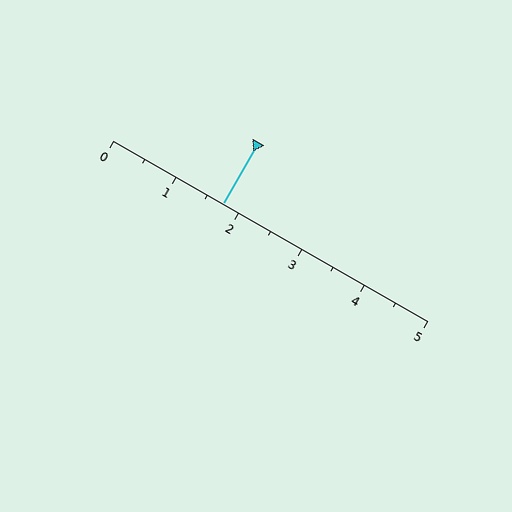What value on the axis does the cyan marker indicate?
The marker indicates approximately 1.8.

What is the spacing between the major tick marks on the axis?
The major ticks are spaced 1 apart.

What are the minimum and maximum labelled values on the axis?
The axis runs from 0 to 5.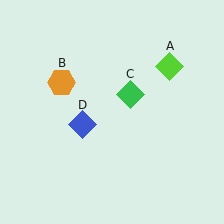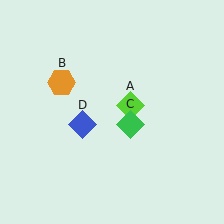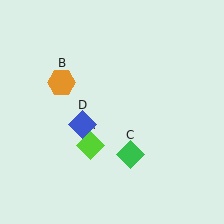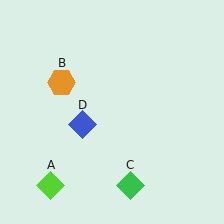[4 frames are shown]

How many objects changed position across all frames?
2 objects changed position: lime diamond (object A), green diamond (object C).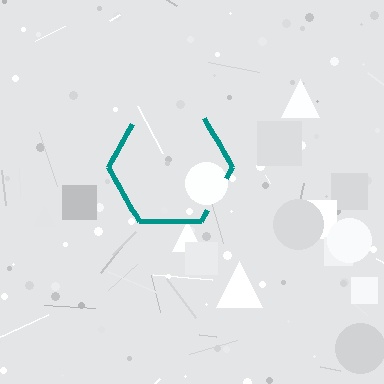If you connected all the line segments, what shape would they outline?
They would outline a hexagon.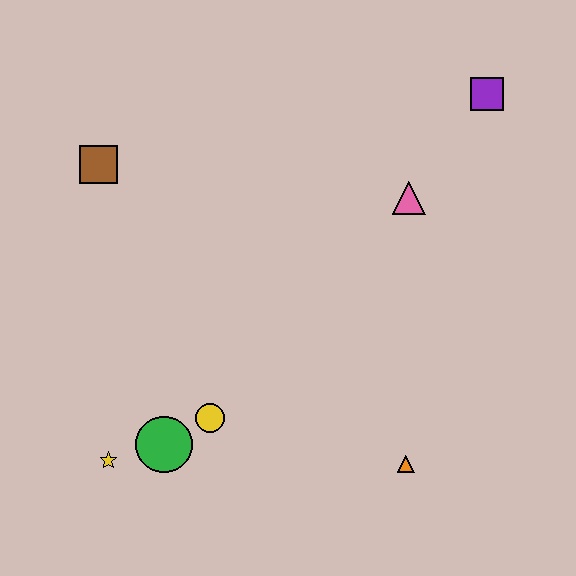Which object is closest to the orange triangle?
The yellow circle is closest to the orange triangle.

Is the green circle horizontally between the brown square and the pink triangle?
Yes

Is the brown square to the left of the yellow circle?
Yes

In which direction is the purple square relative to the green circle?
The purple square is above the green circle.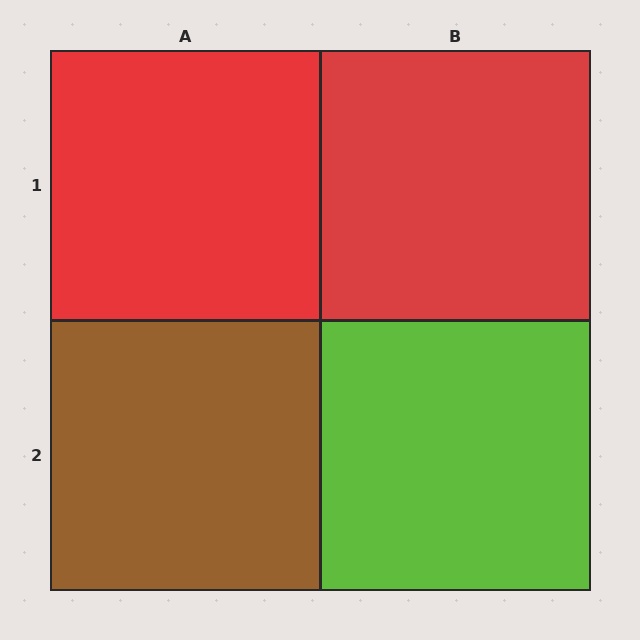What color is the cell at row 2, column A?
Brown.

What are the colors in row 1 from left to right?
Red, red.